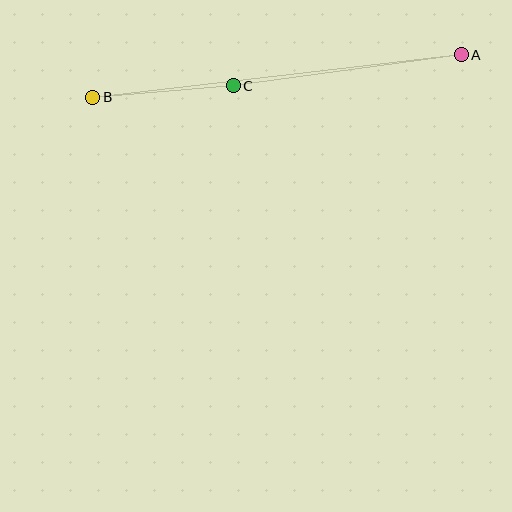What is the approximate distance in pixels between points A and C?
The distance between A and C is approximately 230 pixels.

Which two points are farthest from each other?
Points A and B are farthest from each other.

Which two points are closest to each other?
Points B and C are closest to each other.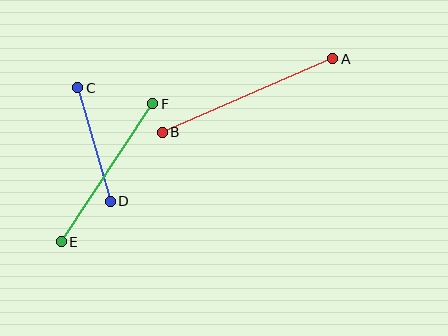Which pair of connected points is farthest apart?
Points A and B are farthest apart.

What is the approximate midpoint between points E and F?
The midpoint is at approximately (107, 173) pixels.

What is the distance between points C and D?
The distance is approximately 118 pixels.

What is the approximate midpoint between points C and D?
The midpoint is at approximately (94, 145) pixels.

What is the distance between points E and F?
The distance is approximately 166 pixels.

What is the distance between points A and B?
The distance is approximately 185 pixels.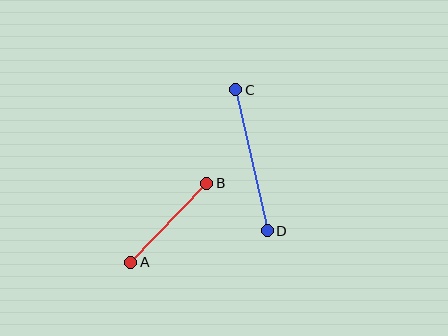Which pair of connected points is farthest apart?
Points C and D are farthest apart.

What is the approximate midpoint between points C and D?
The midpoint is at approximately (252, 160) pixels.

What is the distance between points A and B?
The distance is approximately 109 pixels.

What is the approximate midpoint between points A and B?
The midpoint is at approximately (169, 223) pixels.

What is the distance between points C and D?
The distance is approximately 144 pixels.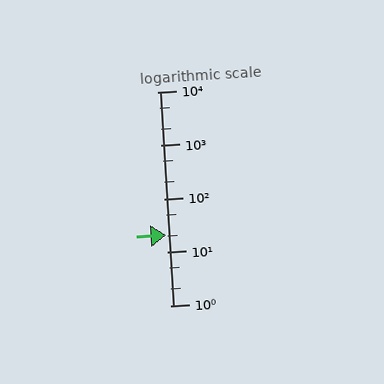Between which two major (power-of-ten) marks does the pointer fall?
The pointer is between 10 and 100.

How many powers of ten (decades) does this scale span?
The scale spans 4 decades, from 1 to 10000.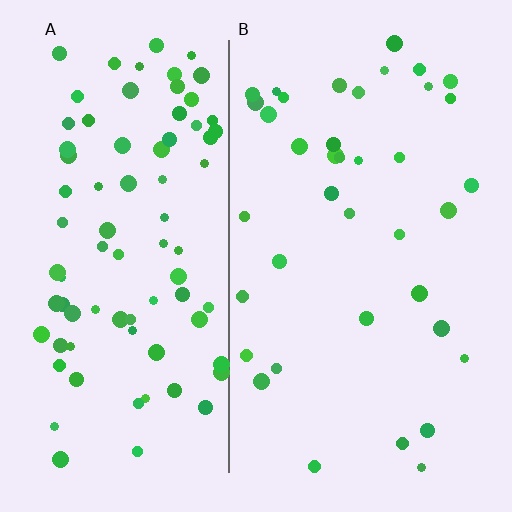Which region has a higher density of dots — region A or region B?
A (the left).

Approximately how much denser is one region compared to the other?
Approximately 2.2× — region A over region B.